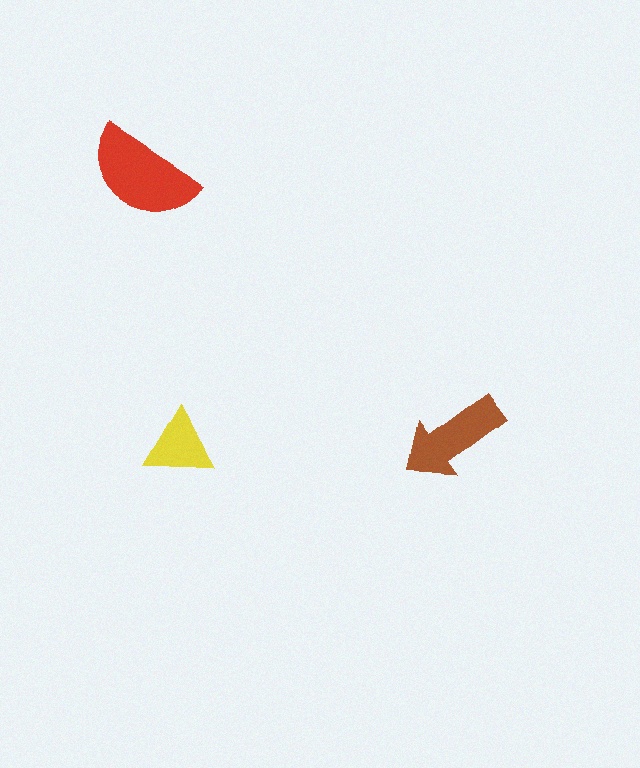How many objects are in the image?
There are 3 objects in the image.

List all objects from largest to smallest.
The red semicircle, the brown arrow, the yellow triangle.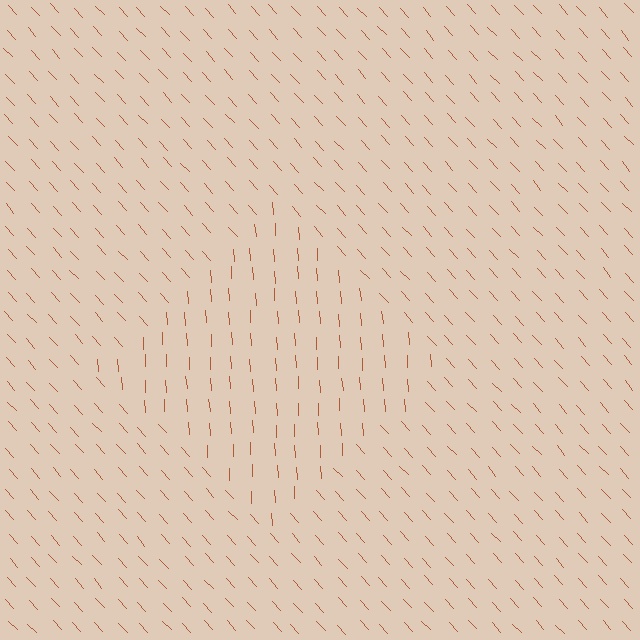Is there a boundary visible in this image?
Yes, there is a texture boundary formed by a change in line orientation.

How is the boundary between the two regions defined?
The boundary is defined purely by a change in line orientation (approximately 39 degrees difference). All lines are the same color and thickness.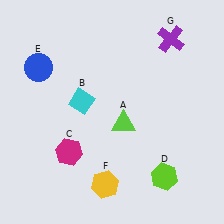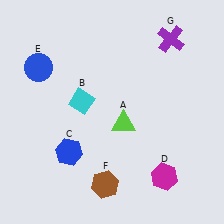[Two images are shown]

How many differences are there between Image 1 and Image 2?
There are 3 differences between the two images.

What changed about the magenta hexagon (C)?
In Image 1, C is magenta. In Image 2, it changed to blue.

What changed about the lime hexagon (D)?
In Image 1, D is lime. In Image 2, it changed to magenta.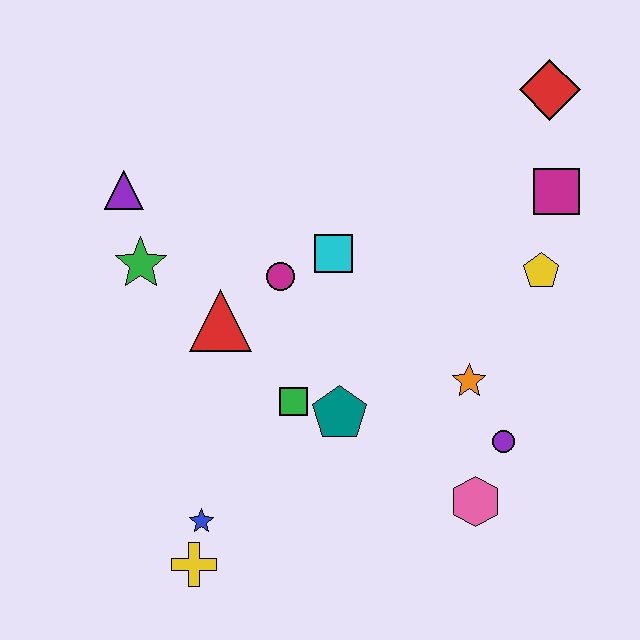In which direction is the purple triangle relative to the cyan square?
The purple triangle is to the left of the cyan square.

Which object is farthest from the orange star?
The purple triangle is farthest from the orange star.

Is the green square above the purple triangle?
No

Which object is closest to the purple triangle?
The green star is closest to the purple triangle.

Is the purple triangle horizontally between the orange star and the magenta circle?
No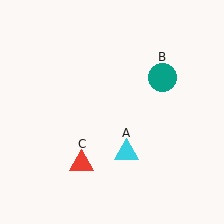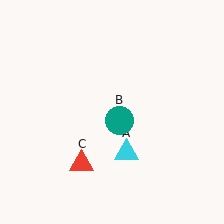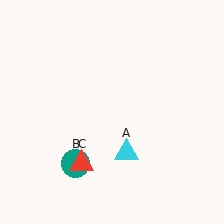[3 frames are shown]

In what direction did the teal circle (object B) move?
The teal circle (object B) moved down and to the left.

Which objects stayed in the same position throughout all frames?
Cyan triangle (object A) and red triangle (object C) remained stationary.